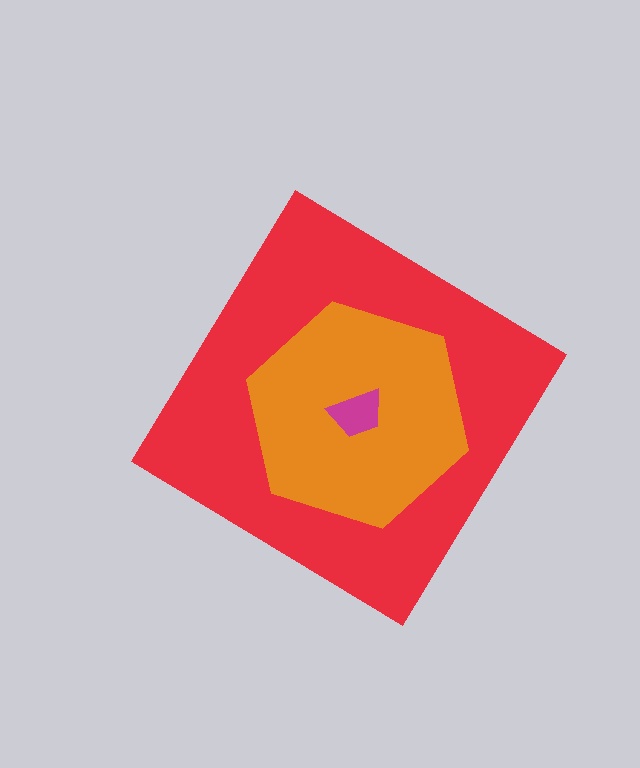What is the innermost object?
The magenta trapezoid.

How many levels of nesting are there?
3.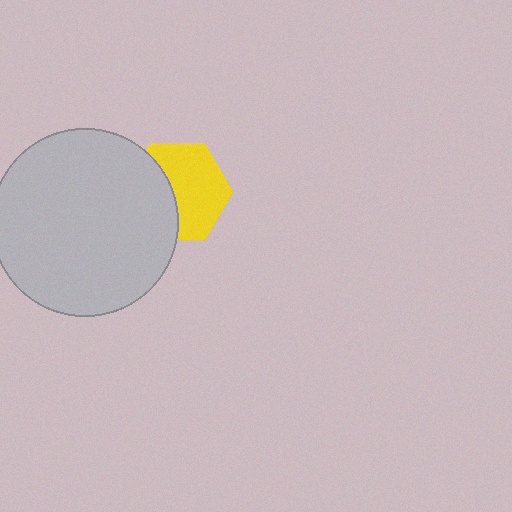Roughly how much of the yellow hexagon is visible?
About half of it is visible (roughly 60%).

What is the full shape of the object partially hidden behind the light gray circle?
The partially hidden object is a yellow hexagon.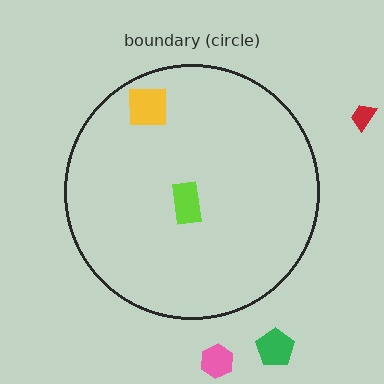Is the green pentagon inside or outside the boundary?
Outside.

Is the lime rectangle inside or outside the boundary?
Inside.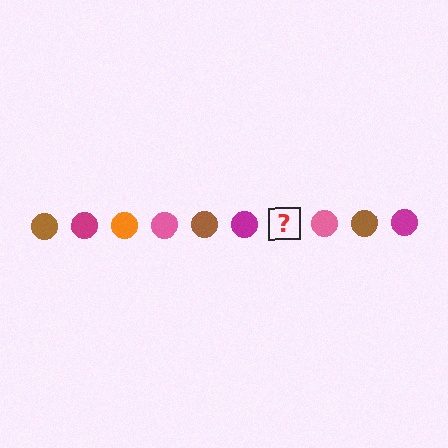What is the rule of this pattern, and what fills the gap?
The rule is that the pattern cycles through brown, magenta, orange, pink circles. The gap should be filled with an orange circle.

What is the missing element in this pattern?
The missing element is an orange circle.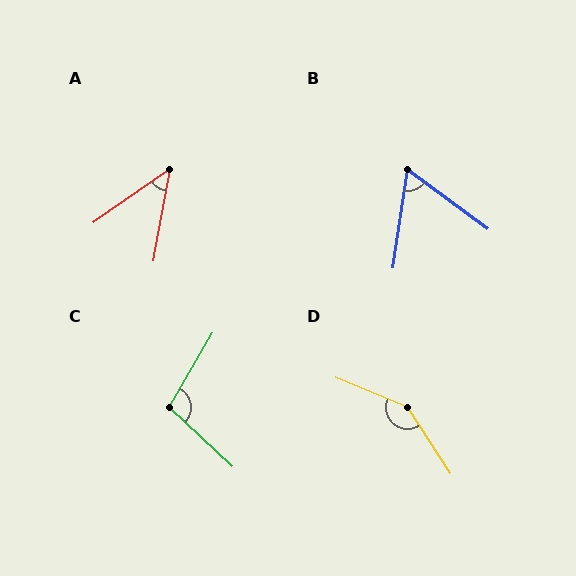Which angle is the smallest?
A, at approximately 45 degrees.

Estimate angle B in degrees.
Approximately 62 degrees.